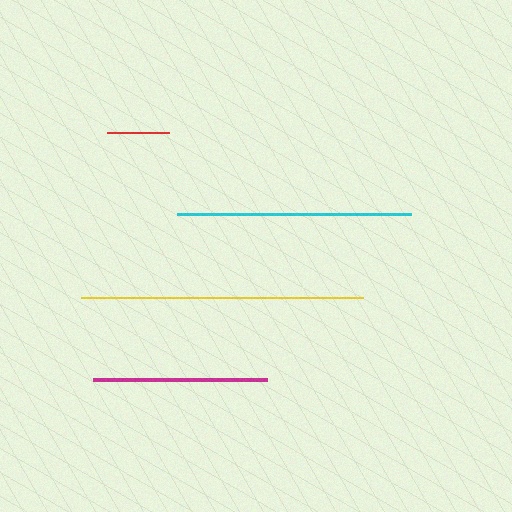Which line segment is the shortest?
The red line is the shortest at approximately 62 pixels.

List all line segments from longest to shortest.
From longest to shortest: yellow, cyan, magenta, red.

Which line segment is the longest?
The yellow line is the longest at approximately 282 pixels.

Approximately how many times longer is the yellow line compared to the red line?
The yellow line is approximately 4.6 times the length of the red line.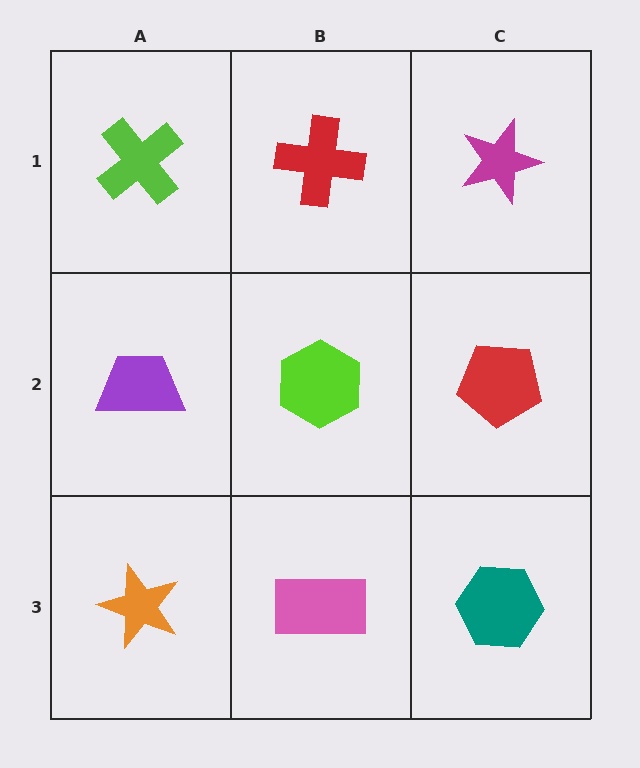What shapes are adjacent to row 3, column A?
A purple trapezoid (row 2, column A), a pink rectangle (row 3, column B).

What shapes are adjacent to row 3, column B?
A lime hexagon (row 2, column B), an orange star (row 3, column A), a teal hexagon (row 3, column C).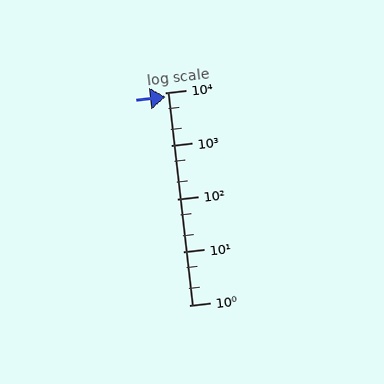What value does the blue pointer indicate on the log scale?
The pointer indicates approximately 8200.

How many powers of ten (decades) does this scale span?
The scale spans 4 decades, from 1 to 10000.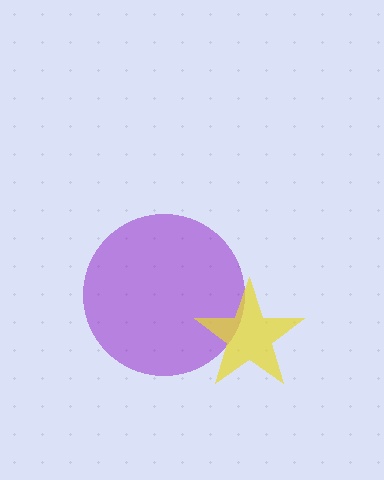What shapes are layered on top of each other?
The layered shapes are: a purple circle, a yellow star.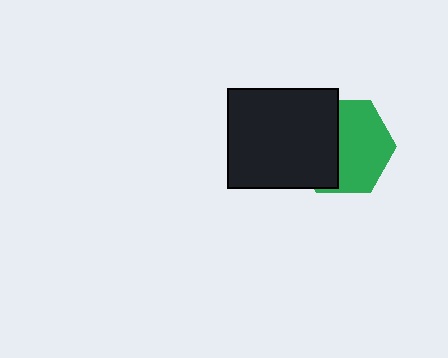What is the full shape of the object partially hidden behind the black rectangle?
The partially hidden object is a green hexagon.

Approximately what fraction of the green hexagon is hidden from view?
Roughly 44% of the green hexagon is hidden behind the black rectangle.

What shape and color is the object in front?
The object in front is a black rectangle.